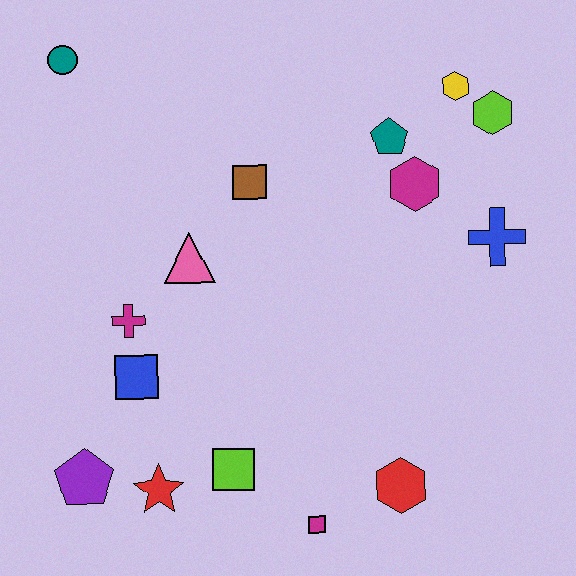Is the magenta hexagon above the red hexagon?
Yes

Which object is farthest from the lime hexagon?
The purple pentagon is farthest from the lime hexagon.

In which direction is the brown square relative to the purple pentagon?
The brown square is above the purple pentagon.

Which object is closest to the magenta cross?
The blue square is closest to the magenta cross.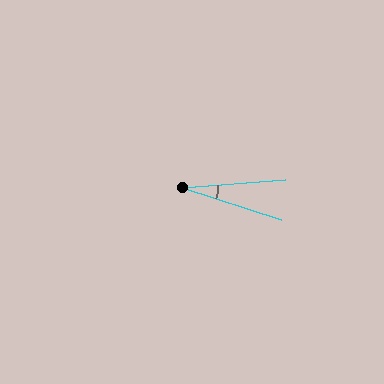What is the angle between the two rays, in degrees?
Approximately 22 degrees.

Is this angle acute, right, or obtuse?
It is acute.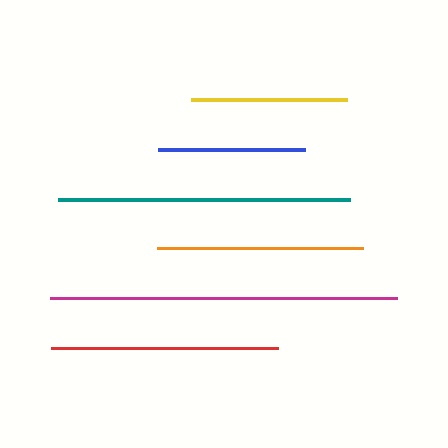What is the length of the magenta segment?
The magenta segment is approximately 347 pixels long.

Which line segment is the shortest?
The blue line is the shortest at approximately 147 pixels.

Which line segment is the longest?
The magenta line is the longest at approximately 347 pixels.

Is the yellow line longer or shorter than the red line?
The red line is longer than the yellow line.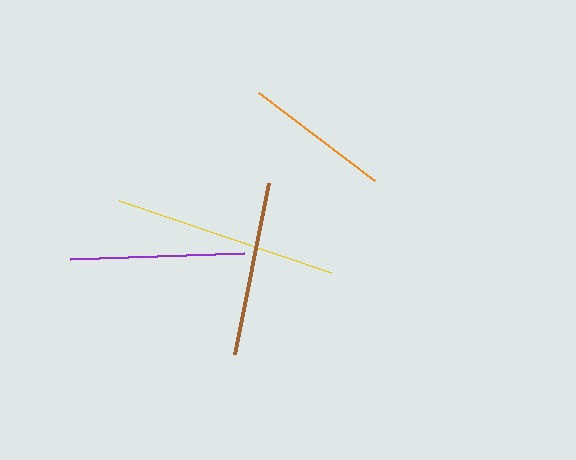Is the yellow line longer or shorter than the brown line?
The yellow line is longer than the brown line.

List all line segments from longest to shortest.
From longest to shortest: yellow, purple, brown, orange.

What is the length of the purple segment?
The purple segment is approximately 174 pixels long.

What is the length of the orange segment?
The orange segment is approximately 146 pixels long.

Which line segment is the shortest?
The orange line is the shortest at approximately 146 pixels.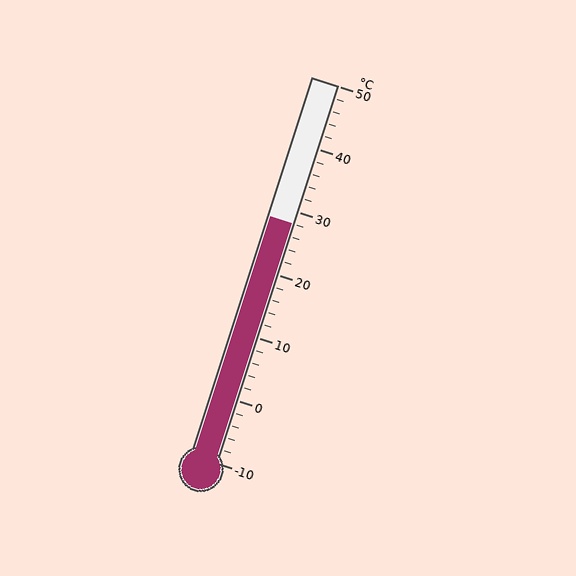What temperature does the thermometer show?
The thermometer shows approximately 28°C.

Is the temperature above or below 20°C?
The temperature is above 20°C.